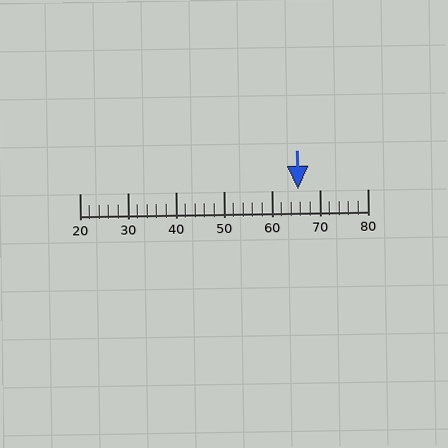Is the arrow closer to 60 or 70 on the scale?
The arrow is closer to 70.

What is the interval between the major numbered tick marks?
The major tick marks are spaced 10 units apart.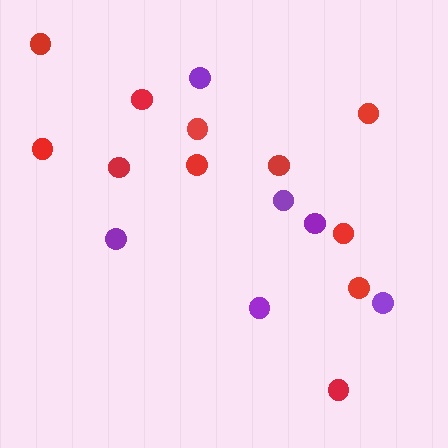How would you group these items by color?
There are 2 groups: one group of purple circles (6) and one group of red circles (11).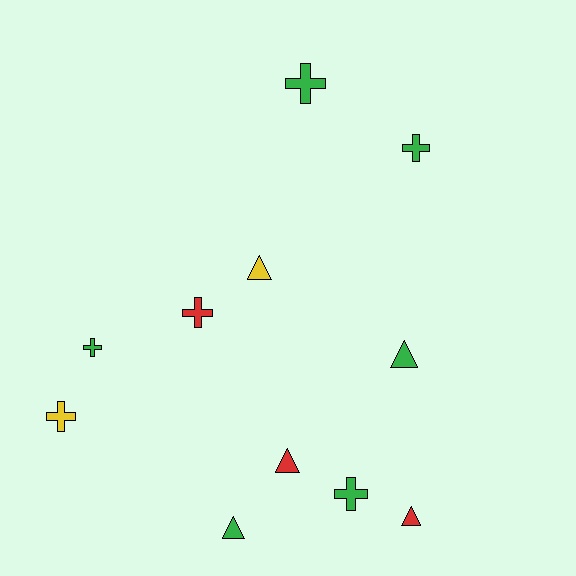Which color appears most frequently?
Green, with 6 objects.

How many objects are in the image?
There are 11 objects.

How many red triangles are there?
There are 2 red triangles.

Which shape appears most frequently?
Cross, with 6 objects.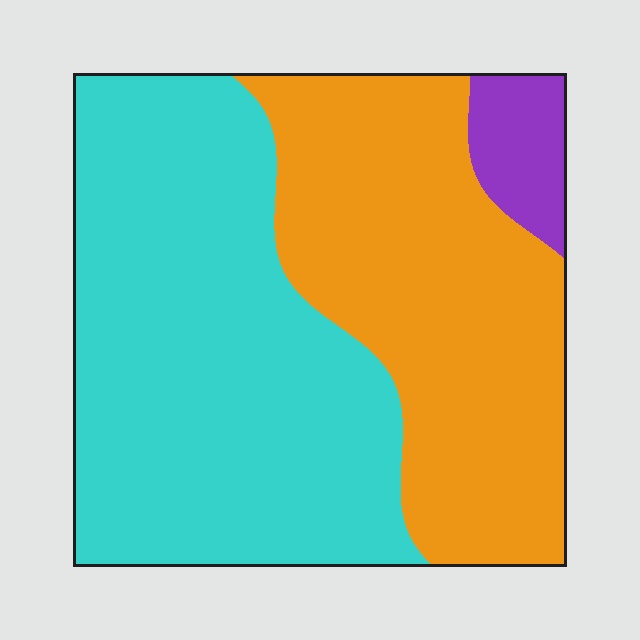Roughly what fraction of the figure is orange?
Orange covers 41% of the figure.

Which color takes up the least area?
Purple, at roughly 5%.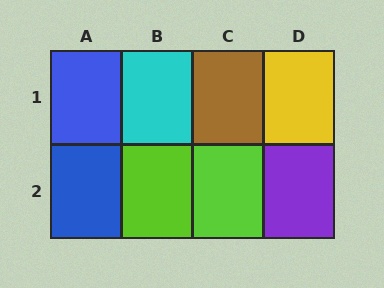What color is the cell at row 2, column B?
Lime.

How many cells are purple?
1 cell is purple.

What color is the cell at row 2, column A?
Blue.